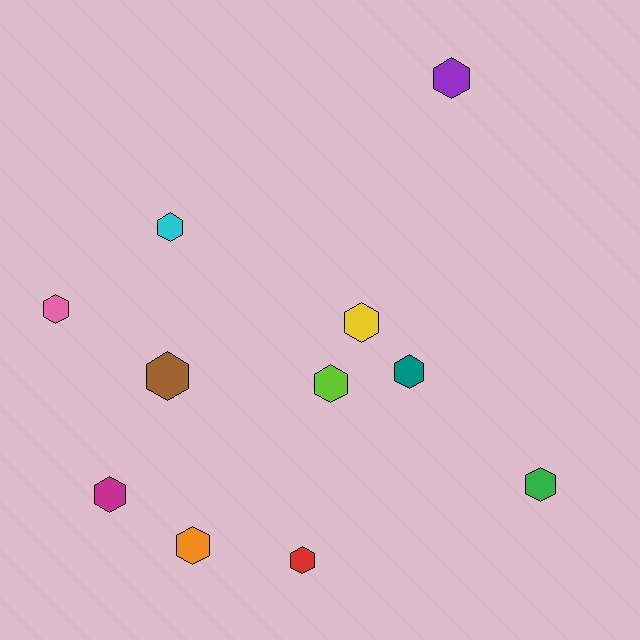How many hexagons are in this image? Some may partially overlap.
There are 11 hexagons.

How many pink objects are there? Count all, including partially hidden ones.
There is 1 pink object.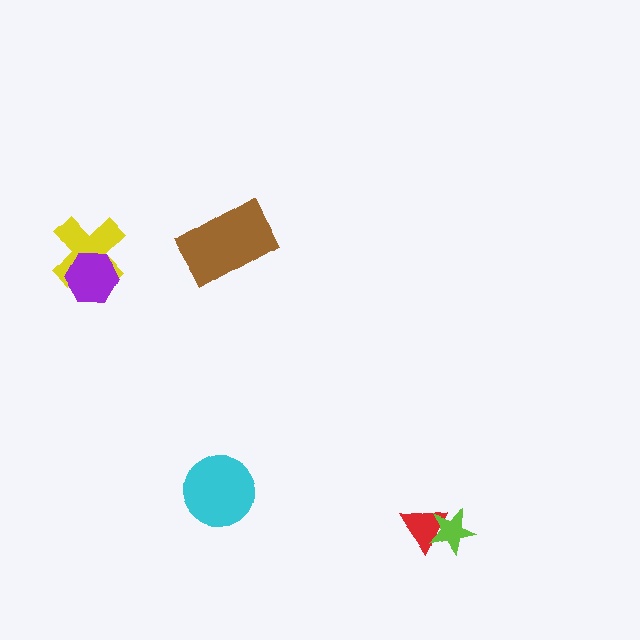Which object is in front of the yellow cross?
The purple hexagon is in front of the yellow cross.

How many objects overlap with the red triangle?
1 object overlaps with the red triangle.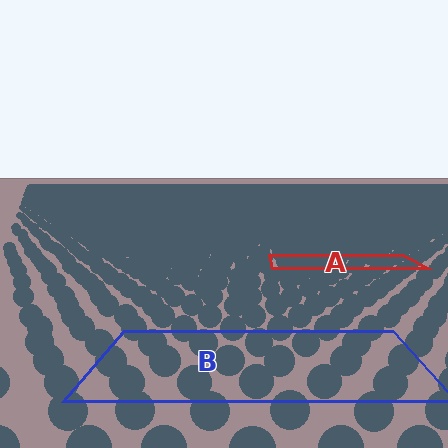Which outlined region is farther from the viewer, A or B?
Region A is farther from the viewer — the texture elements inside it appear smaller and more densely packed.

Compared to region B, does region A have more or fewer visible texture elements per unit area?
Region A has more texture elements per unit area — they are packed more densely because it is farther away.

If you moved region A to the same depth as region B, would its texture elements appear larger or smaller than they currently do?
They would appear larger. At a closer depth, the same texture elements are projected at a bigger on-screen size.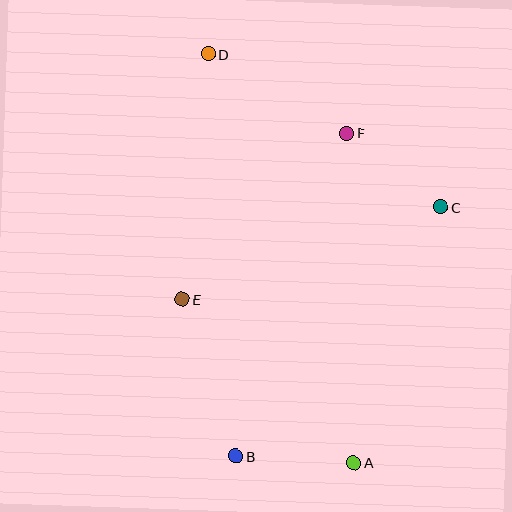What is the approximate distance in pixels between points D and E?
The distance between D and E is approximately 246 pixels.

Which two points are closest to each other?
Points A and B are closest to each other.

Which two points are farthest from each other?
Points A and D are farthest from each other.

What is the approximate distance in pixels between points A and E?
The distance between A and E is approximately 237 pixels.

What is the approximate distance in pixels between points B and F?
The distance between B and F is approximately 341 pixels.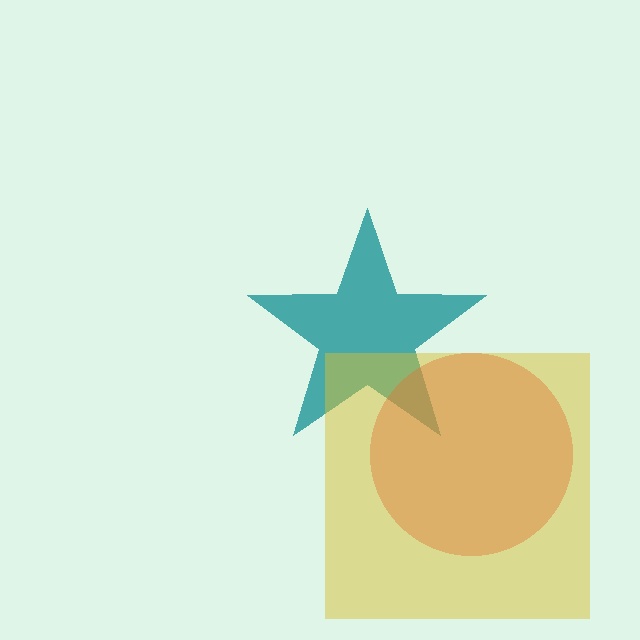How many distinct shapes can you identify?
There are 3 distinct shapes: a teal star, a red circle, a yellow square.